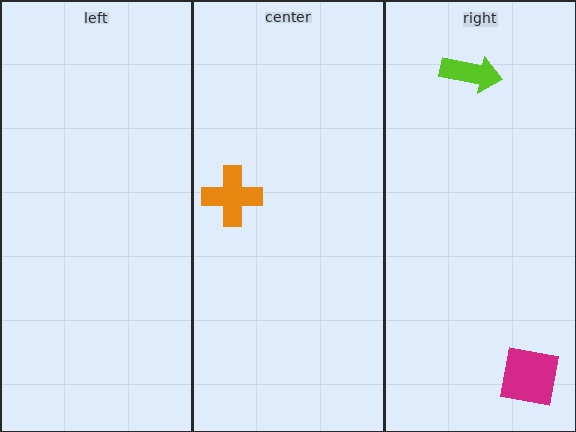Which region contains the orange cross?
The center region.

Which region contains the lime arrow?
The right region.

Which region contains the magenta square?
The right region.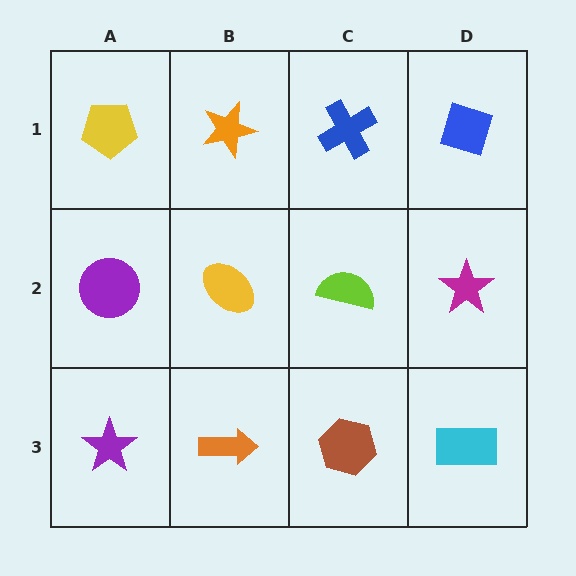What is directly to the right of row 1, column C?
A blue diamond.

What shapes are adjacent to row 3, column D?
A magenta star (row 2, column D), a brown hexagon (row 3, column C).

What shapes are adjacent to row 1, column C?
A lime semicircle (row 2, column C), an orange star (row 1, column B), a blue diamond (row 1, column D).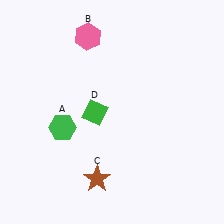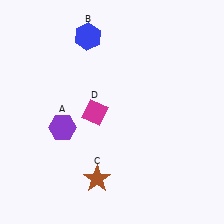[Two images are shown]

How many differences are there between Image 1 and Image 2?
There are 3 differences between the two images.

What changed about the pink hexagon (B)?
In Image 1, B is pink. In Image 2, it changed to blue.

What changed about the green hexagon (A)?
In Image 1, A is green. In Image 2, it changed to purple.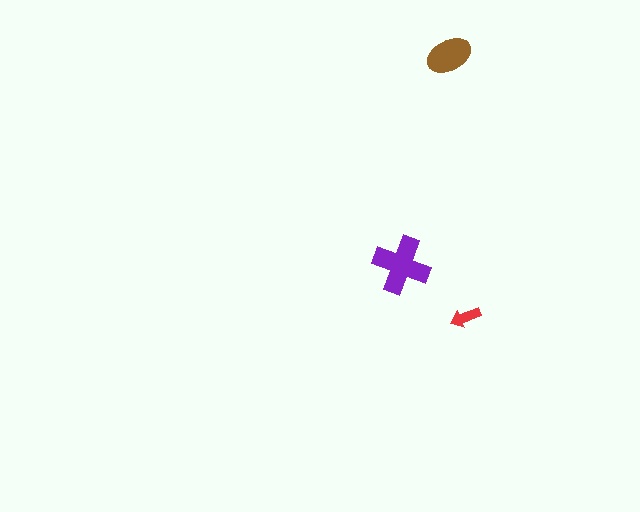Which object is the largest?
The purple cross.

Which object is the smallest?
The red arrow.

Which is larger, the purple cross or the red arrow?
The purple cross.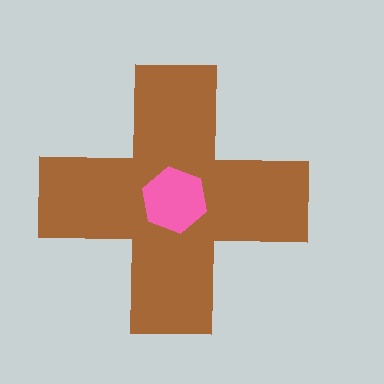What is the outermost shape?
The brown cross.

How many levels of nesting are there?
2.